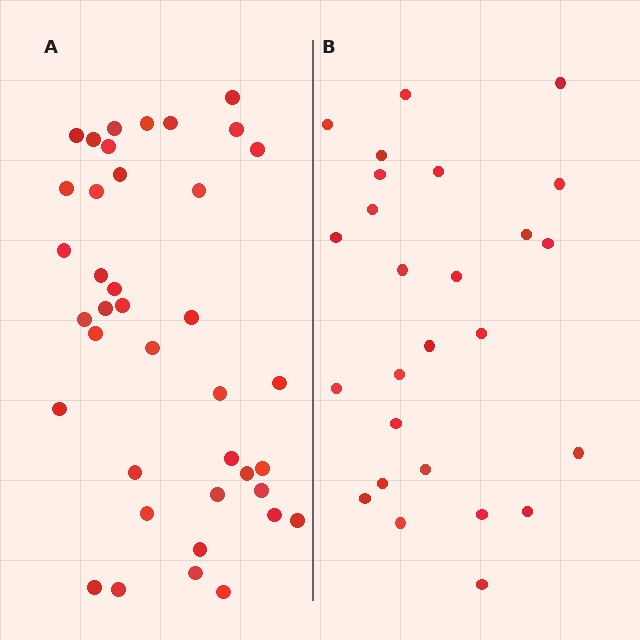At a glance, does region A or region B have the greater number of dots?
Region A (the left region) has more dots.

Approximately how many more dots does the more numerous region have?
Region A has approximately 15 more dots than region B.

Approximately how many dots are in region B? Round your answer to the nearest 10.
About 30 dots. (The exact count is 26, which rounds to 30.)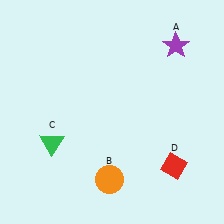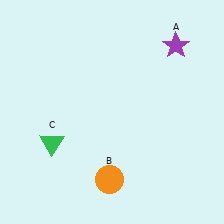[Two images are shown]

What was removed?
The red diamond (D) was removed in Image 2.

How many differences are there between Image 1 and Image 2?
There is 1 difference between the two images.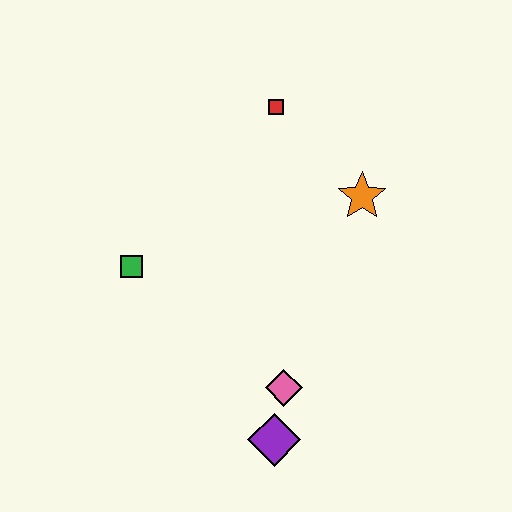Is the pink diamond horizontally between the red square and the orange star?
Yes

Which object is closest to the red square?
The orange star is closest to the red square.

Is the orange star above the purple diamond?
Yes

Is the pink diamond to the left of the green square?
No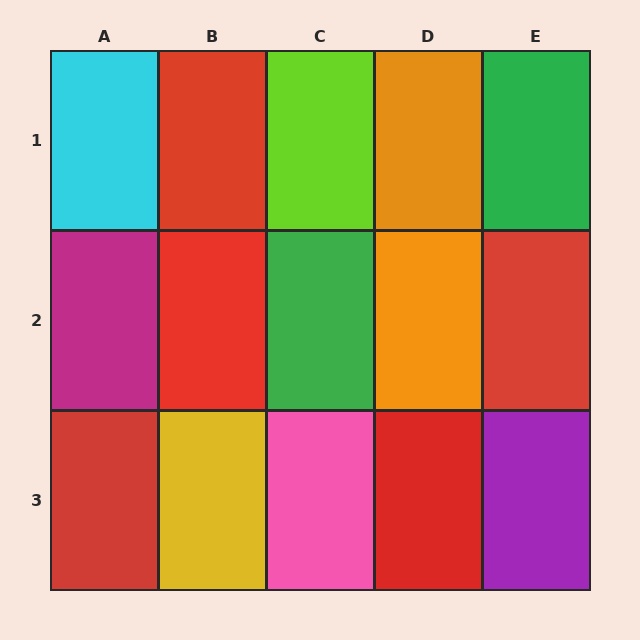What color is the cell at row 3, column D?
Red.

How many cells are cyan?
1 cell is cyan.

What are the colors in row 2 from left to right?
Magenta, red, green, orange, red.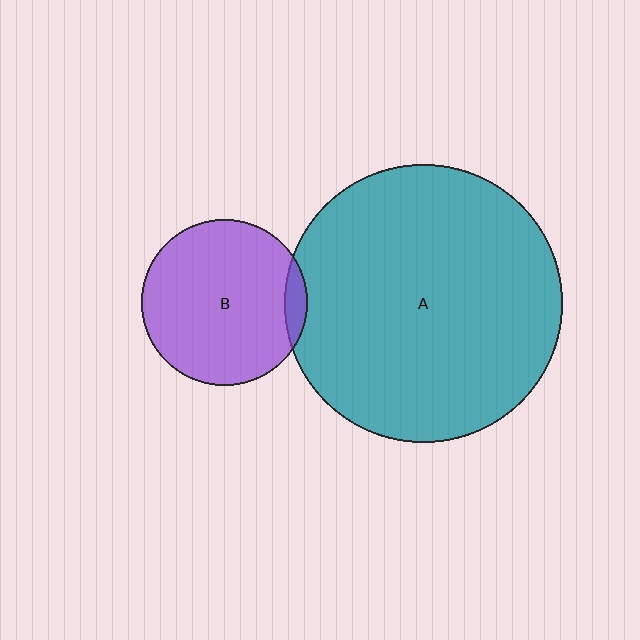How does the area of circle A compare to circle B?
Approximately 2.8 times.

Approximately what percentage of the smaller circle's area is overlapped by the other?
Approximately 5%.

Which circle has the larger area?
Circle A (teal).